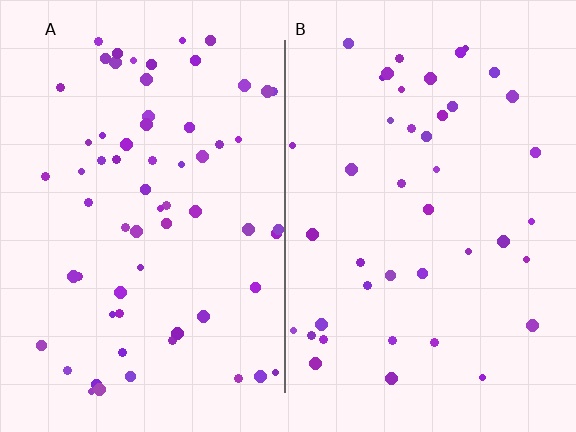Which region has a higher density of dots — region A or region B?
A (the left).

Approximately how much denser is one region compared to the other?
Approximately 1.5× — region A over region B.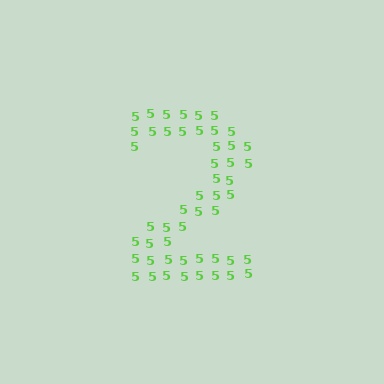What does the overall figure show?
The overall figure shows the digit 2.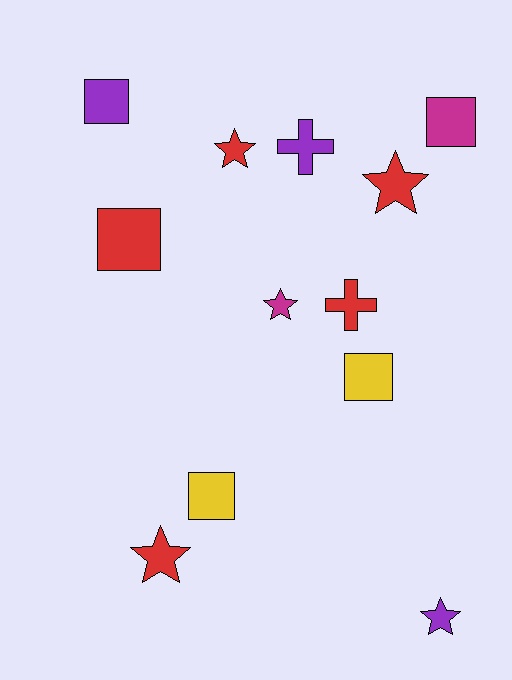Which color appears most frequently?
Red, with 5 objects.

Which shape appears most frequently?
Star, with 5 objects.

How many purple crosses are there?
There is 1 purple cross.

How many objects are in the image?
There are 12 objects.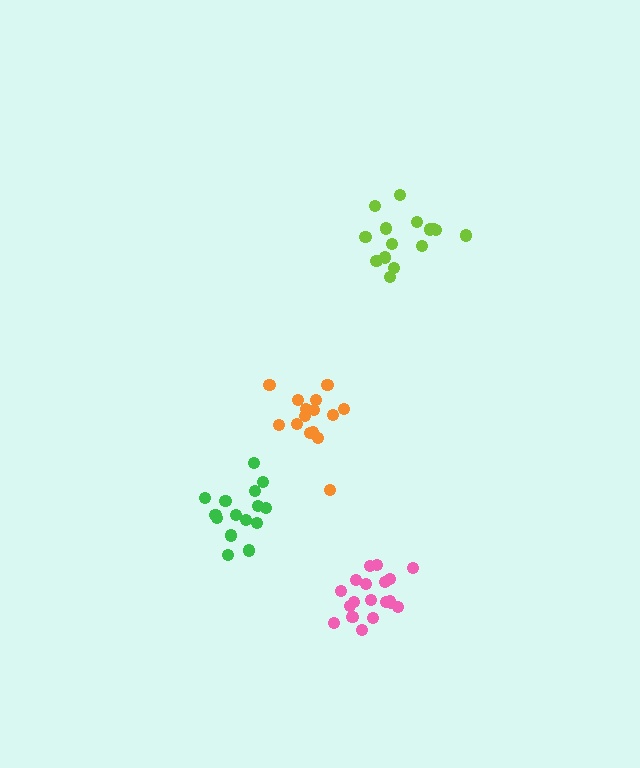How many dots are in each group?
Group 1: 19 dots, Group 2: 15 dots, Group 3: 15 dots, Group 4: 15 dots (64 total).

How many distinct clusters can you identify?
There are 4 distinct clusters.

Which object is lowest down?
The pink cluster is bottommost.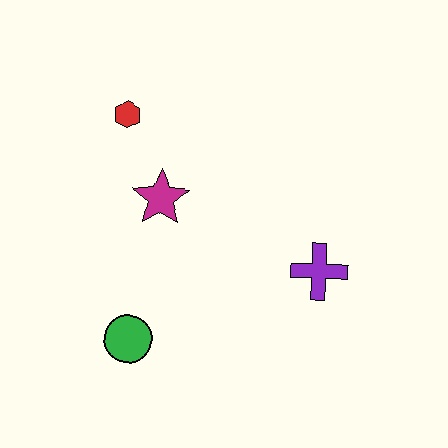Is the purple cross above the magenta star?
No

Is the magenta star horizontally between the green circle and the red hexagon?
No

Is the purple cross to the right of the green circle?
Yes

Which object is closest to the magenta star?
The red hexagon is closest to the magenta star.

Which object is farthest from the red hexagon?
The purple cross is farthest from the red hexagon.